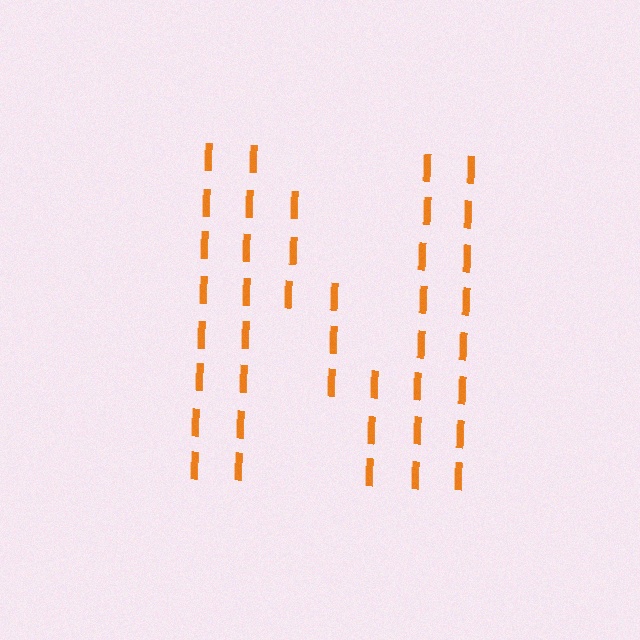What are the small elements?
The small elements are letter I's.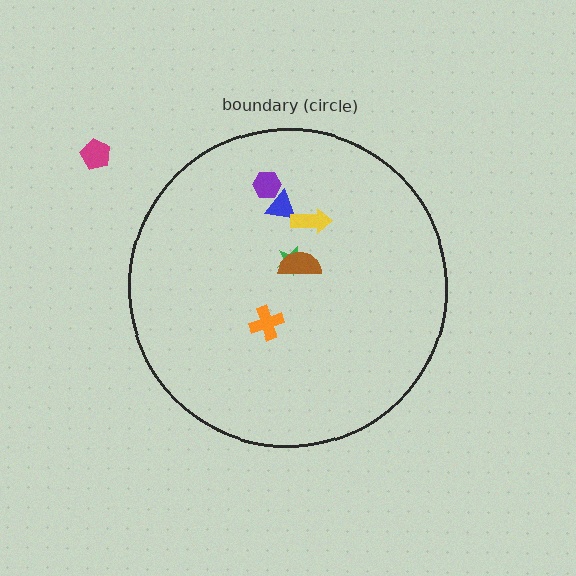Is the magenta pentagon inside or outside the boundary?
Outside.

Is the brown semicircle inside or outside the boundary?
Inside.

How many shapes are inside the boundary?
6 inside, 1 outside.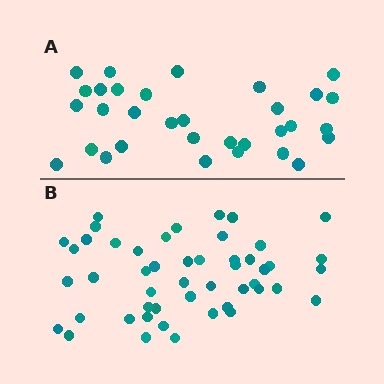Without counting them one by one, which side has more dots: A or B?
Region B (the bottom region) has more dots.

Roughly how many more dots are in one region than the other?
Region B has approximately 15 more dots than region A.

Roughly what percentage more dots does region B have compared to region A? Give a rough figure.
About 55% more.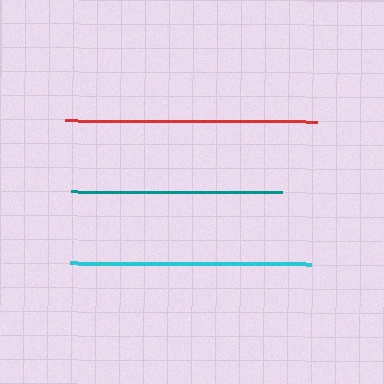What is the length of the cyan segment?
The cyan segment is approximately 240 pixels long.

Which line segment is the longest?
The red line is the longest at approximately 253 pixels.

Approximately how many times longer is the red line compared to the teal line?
The red line is approximately 1.2 times the length of the teal line.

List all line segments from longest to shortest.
From longest to shortest: red, cyan, teal.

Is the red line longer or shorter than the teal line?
The red line is longer than the teal line.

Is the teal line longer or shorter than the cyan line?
The cyan line is longer than the teal line.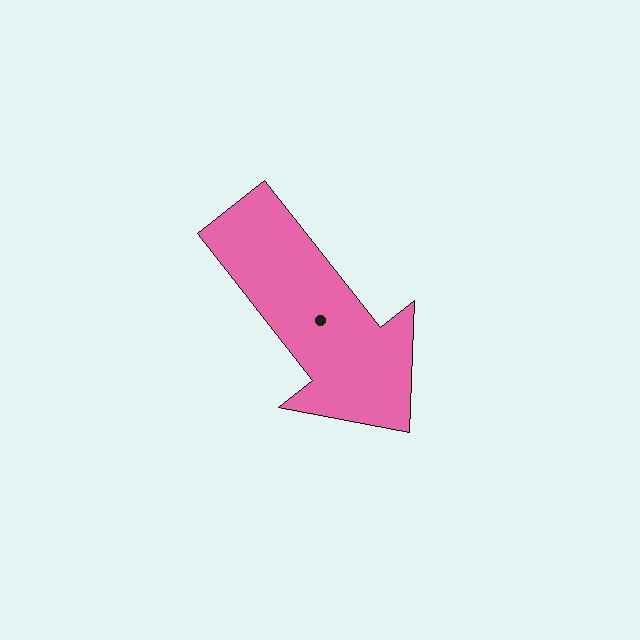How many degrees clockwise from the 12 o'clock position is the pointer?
Approximately 142 degrees.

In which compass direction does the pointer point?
Southeast.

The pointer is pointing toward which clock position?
Roughly 5 o'clock.